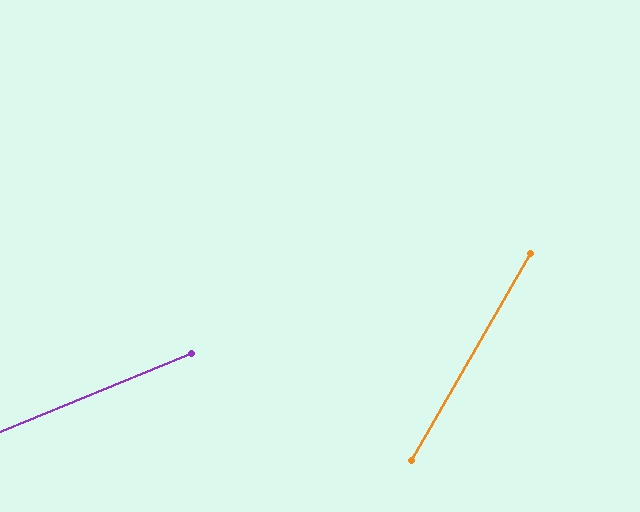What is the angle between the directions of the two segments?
Approximately 38 degrees.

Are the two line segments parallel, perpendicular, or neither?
Neither parallel nor perpendicular — they differ by about 38°.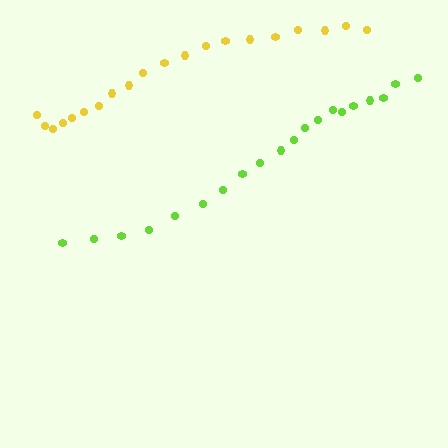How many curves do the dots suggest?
There are 2 distinct paths.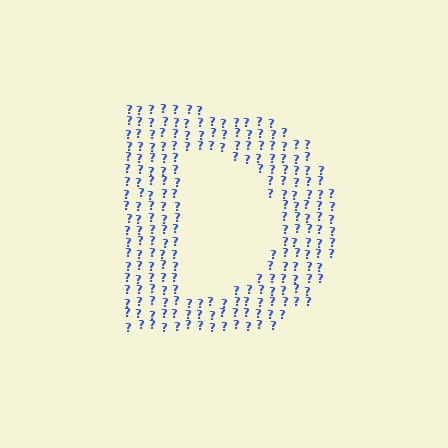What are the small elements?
The small elements are question marks.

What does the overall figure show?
The overall figure shows the letter D.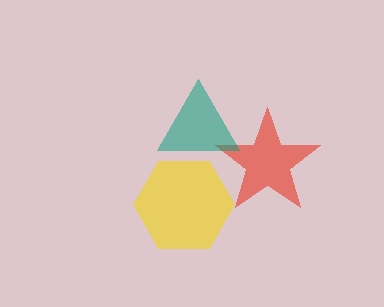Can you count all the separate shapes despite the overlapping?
Yes, there are 3 separate shapes.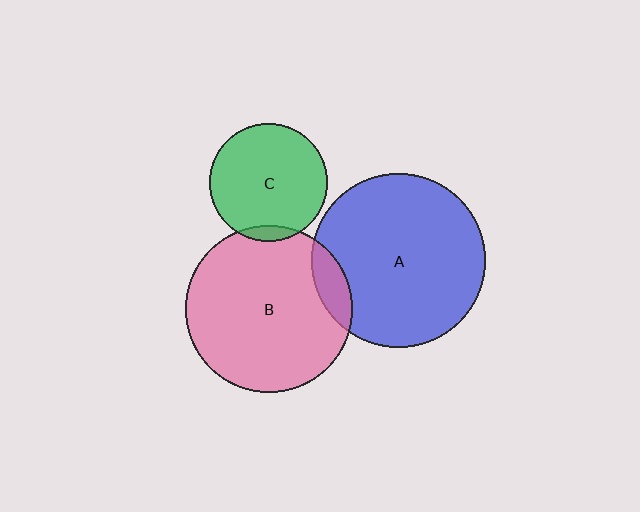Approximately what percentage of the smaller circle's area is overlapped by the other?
Approximately 5%.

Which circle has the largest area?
Circle A (blue).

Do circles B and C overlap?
Yes.